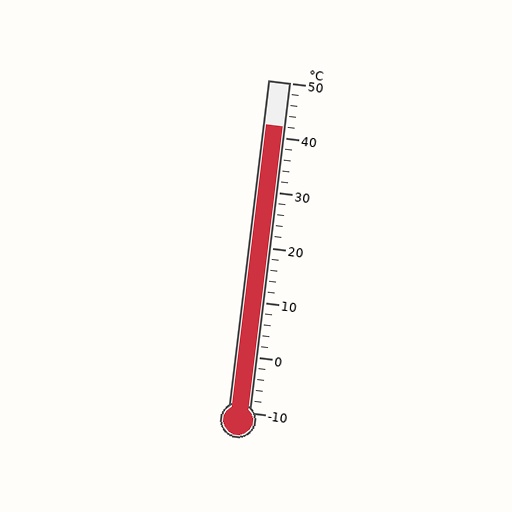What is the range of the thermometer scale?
The thermometer scale ranges from -10°C to 50°C.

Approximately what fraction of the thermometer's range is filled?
The thermometer is filled to approximately 85% of its range.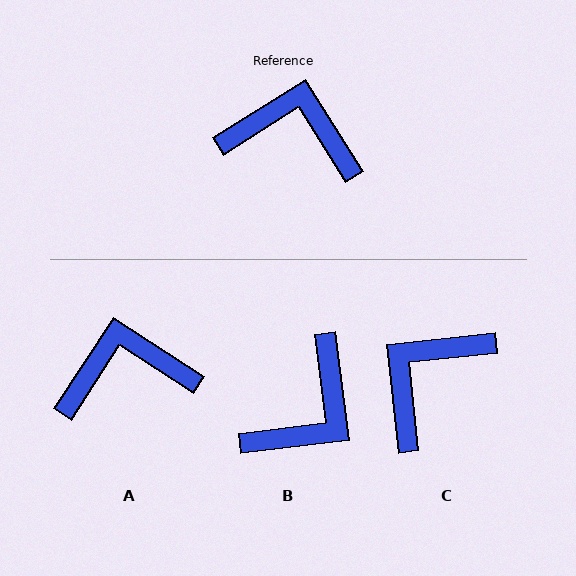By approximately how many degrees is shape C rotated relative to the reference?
Approximately 64 degrees counter-clockwise.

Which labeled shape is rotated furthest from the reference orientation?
B, about 115 degrees away.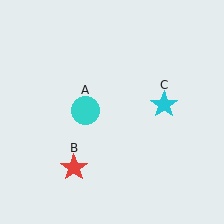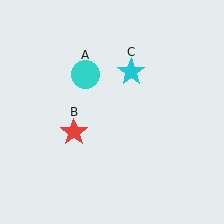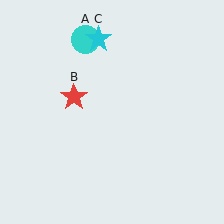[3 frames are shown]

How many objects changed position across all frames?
3 objects changed position: cyan circle (object A), red star (object B), cyan star (object C).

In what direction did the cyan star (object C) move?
The cyan star (object C) moved up and to the left.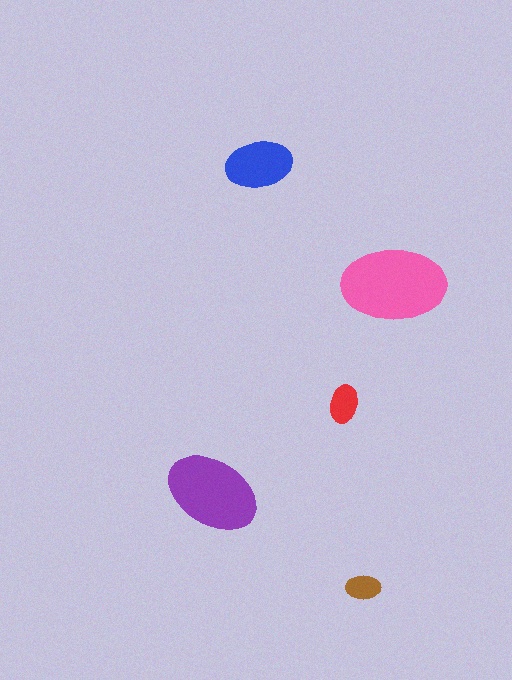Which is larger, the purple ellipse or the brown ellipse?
The purple one.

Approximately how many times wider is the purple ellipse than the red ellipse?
About 2.5 times wider.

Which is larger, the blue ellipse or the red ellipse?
The blue one.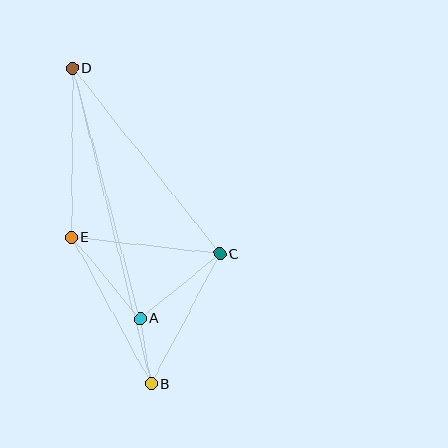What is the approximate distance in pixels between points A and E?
The distance between A and E is approximately 106 pixels.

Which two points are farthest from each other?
Points B and D are farthest from each other.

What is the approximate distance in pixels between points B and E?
The distance between B and E is approximately 167 pixels.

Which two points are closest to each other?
Points A and B are closest to each other.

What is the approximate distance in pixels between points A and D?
The distance between A and D is approximately 259 pixels.